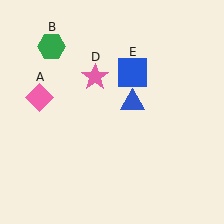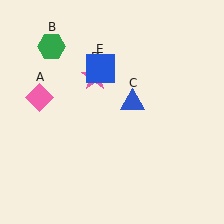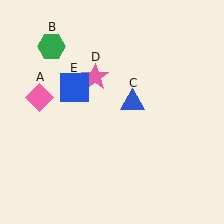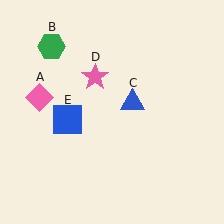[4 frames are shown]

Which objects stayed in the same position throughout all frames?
Pink diamond (object A) and green hexagon (object B) and blue triangle (object C) and pink star (object D) remained stationary.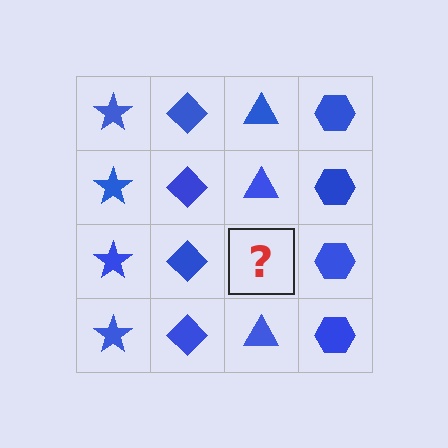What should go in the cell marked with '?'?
The missing cell should contain a blue triangle.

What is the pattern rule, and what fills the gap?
The rule is that each column has a consistent shape. The gap should be filled with a blue triangle.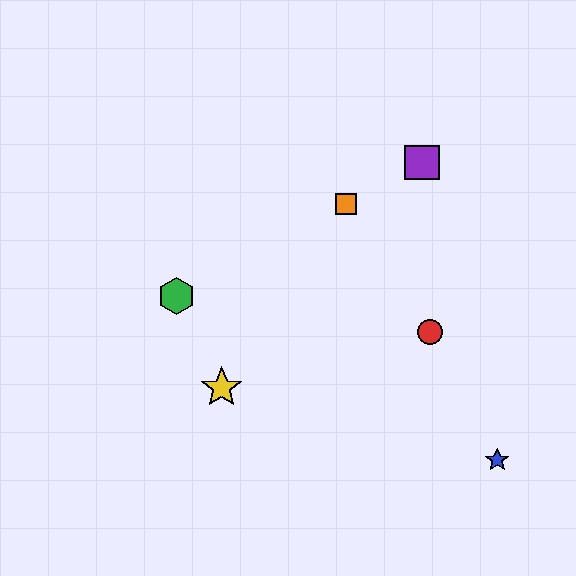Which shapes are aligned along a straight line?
The green hexagon, the purple square, the orange square are aligned along a straight line.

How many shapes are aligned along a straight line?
3 shapes (the green hexagon, the purple square, the orange square) are aligned along a straight line.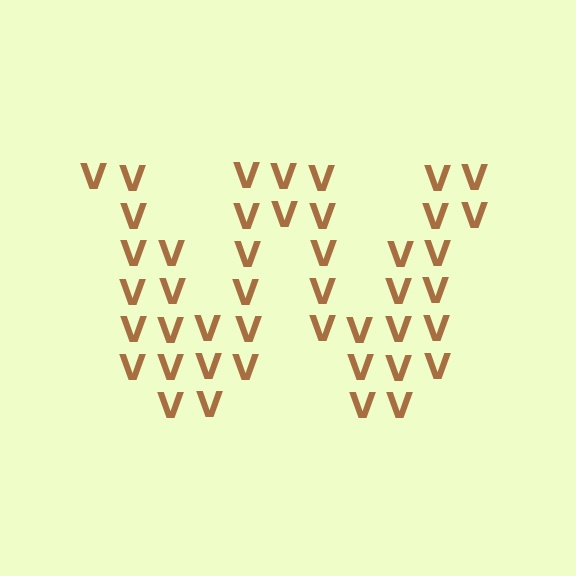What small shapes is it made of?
It is made of small letter V's.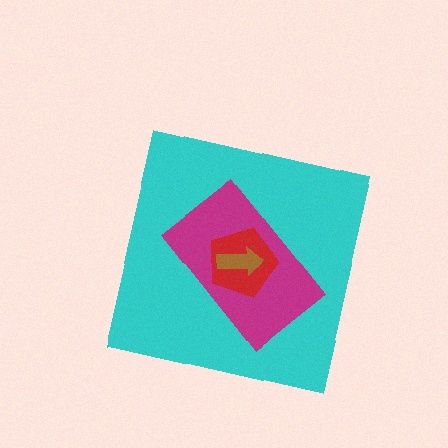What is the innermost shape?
The brown arrow.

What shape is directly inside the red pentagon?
The brown arrow.